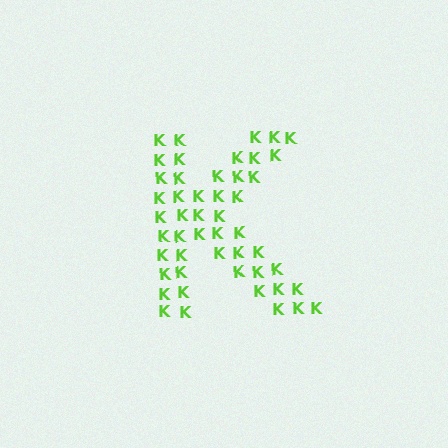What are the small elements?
The small elements are letter K's.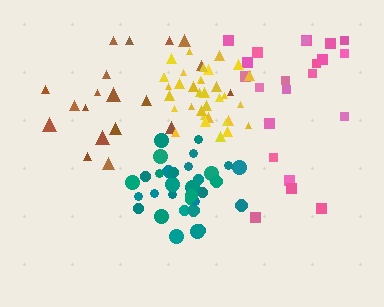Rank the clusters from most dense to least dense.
yellow, teal, brown, pink.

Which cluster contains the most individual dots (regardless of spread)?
Yellow (35).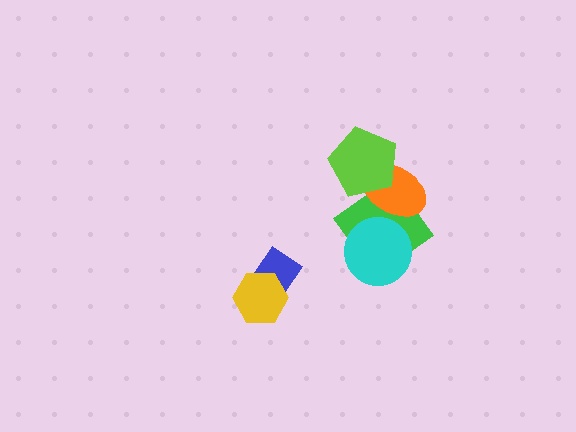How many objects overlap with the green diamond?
2 objects overlap with the green diamond.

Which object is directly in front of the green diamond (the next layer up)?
The orange ellipse is directly in front of the green diamond.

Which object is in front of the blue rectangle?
The yellow hexagon is in front of the blue rectangle.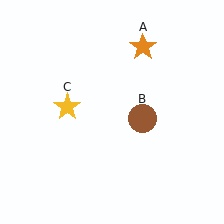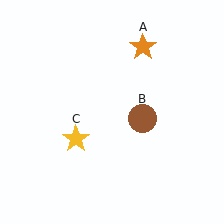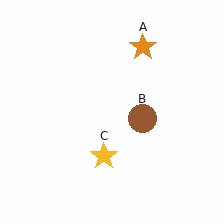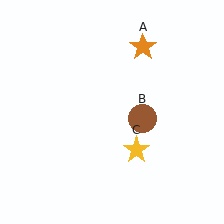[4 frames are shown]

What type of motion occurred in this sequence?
The yellow star (object C) rotated counterclockwise around the center of the scene.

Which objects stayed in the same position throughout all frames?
Orange star (object A) and brown circle (object B) remained stationary.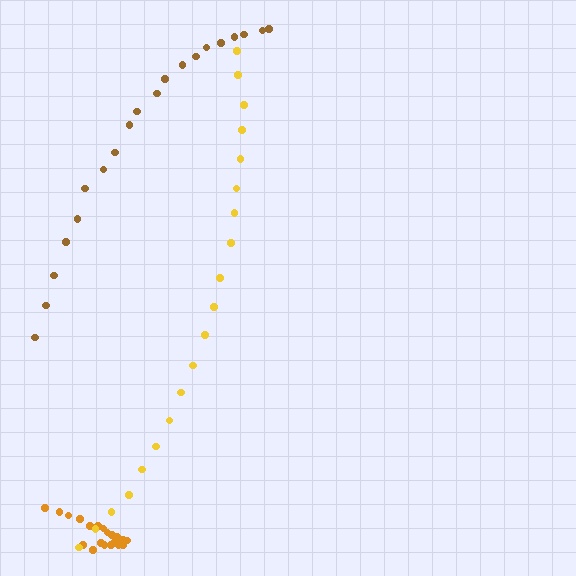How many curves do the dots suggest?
There are 3 distinct paths.